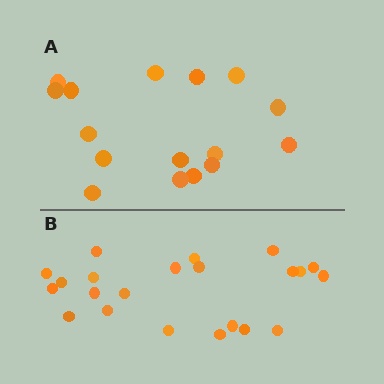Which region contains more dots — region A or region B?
Region B (the bottom region) has more dots.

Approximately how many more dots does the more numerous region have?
Region B has about 6 more dots than region A.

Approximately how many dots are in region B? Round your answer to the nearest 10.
About 20 dots. (The exact count is 22, which rounds to 20.)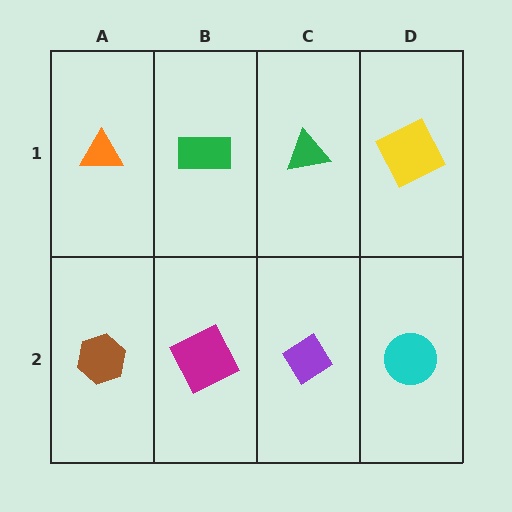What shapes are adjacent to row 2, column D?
A yellow square (row 1, column D), a purple diamond (row 2, column C).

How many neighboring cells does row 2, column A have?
2.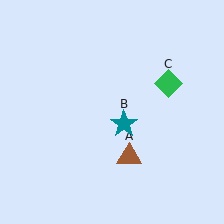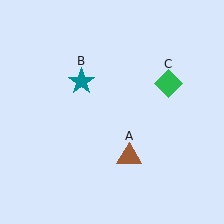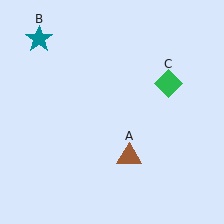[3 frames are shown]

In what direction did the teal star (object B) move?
The teal star (object B) moved up and to the left.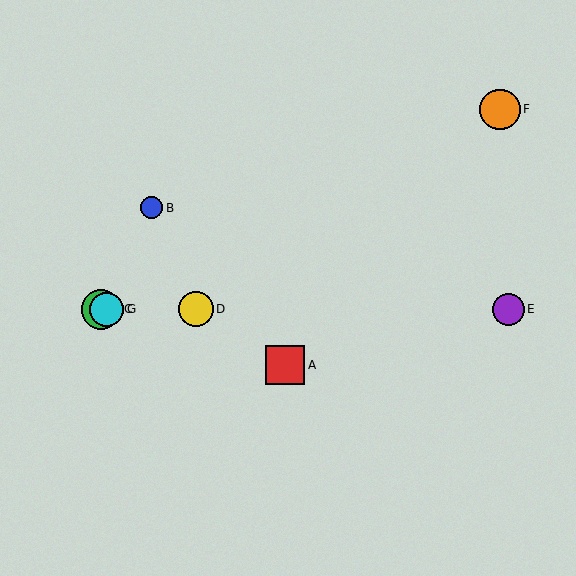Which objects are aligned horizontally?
Objects C, D, E, G are aligned horizontally.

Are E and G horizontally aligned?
Yes, both are at y≈309.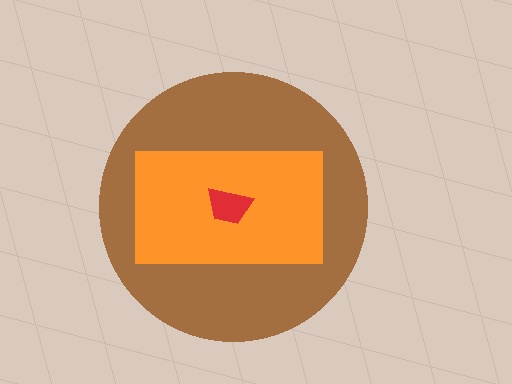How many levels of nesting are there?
3.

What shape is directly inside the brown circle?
The orange rectangle.